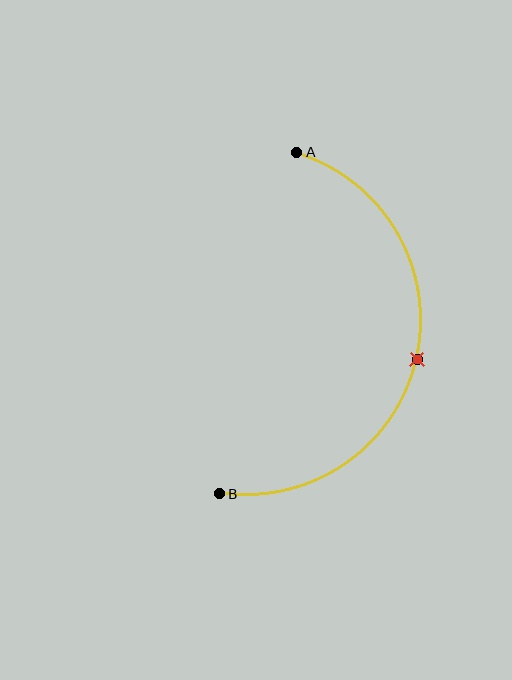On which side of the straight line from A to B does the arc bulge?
The arc bulges to the right of the straight line connecting A and B.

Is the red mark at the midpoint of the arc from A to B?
Yes. The red mark lies on the arc at equal arc-length from both A and B — it is the arc midpoint.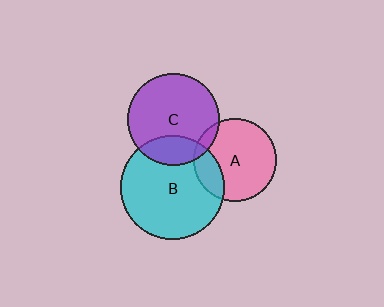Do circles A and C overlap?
Yes.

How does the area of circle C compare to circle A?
Approximately 1.2 times.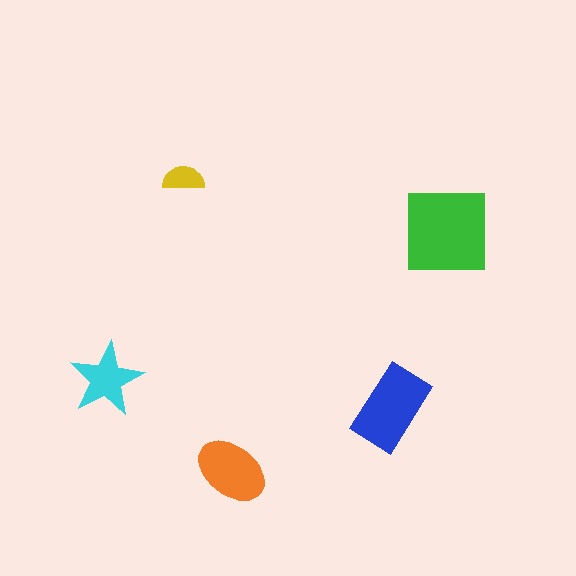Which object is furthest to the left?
The cyan star is leftmost.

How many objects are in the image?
There are 5 objects in the image.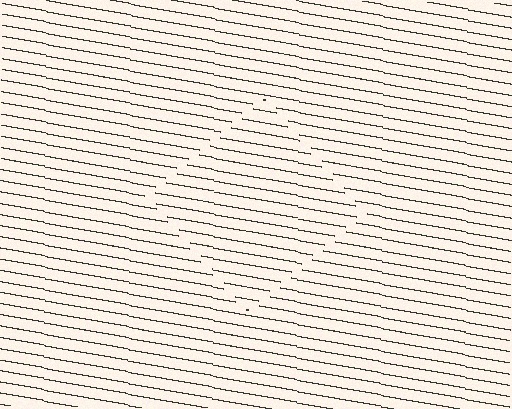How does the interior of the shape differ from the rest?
The interior of the shape contains the same grating, shifted by half a period — the contour is defined by the phase discontinuity where line-ends from the inner and outer gratings abut.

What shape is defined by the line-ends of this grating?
An illusory square. The interior of the shape contains the same grating, shifted by half a period — the contour is defined by the phase discontinuity where line-ends from the inner and outer gratings abut.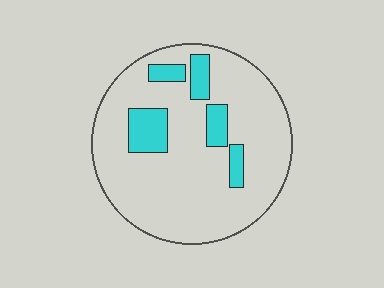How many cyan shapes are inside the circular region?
5.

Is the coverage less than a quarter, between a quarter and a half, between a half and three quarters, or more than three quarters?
Less than a quarter.